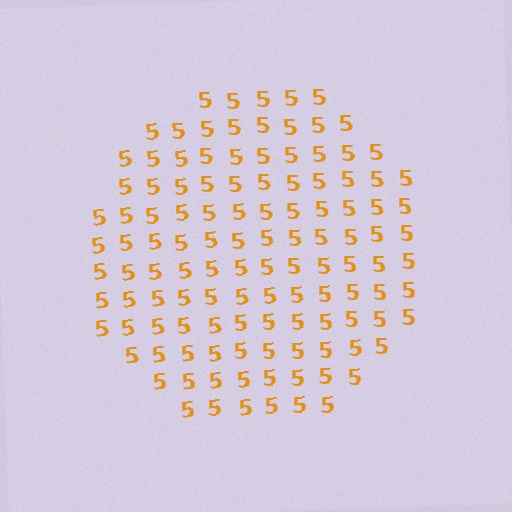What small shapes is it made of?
It is made of small digit 5's.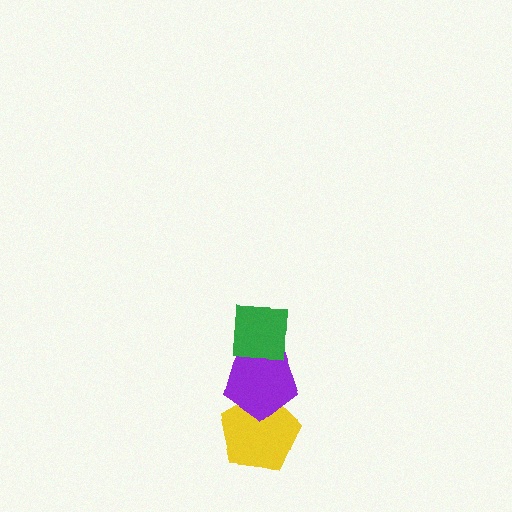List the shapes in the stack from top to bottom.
From top to bottom: the green square, the purple pentagon, the yellow pentagon.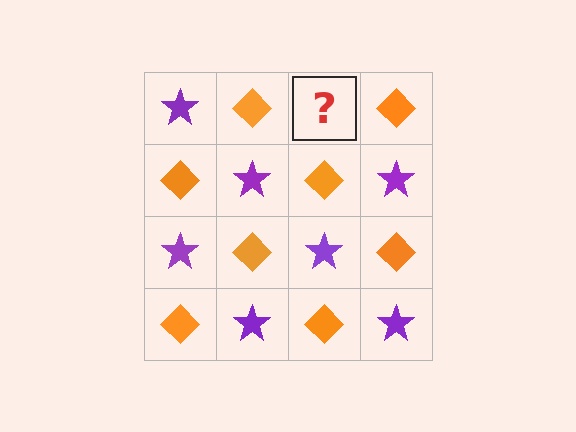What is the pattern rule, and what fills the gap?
The rule is that it alternates purple star and orange diamond in a checkerboard pattern. The gap should be filled with a purple star.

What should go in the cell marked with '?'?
The missing cell should contain a purple star.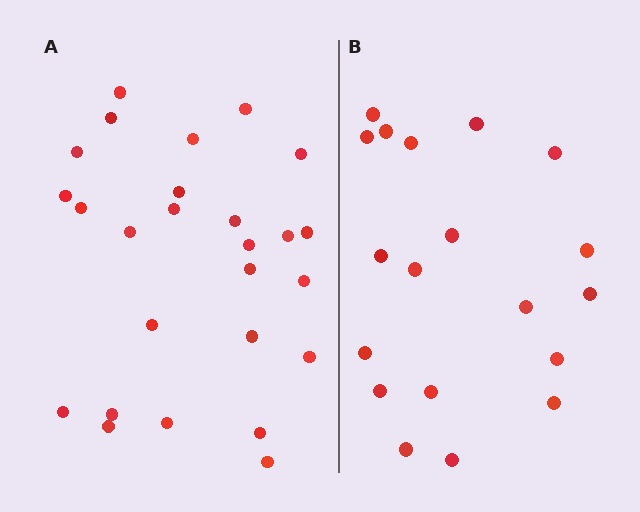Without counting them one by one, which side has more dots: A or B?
Region A (the left region) has more dots.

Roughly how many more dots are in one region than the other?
Region A has roughly 8 or so more dots than region B.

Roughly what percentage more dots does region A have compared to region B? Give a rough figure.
About 35% more.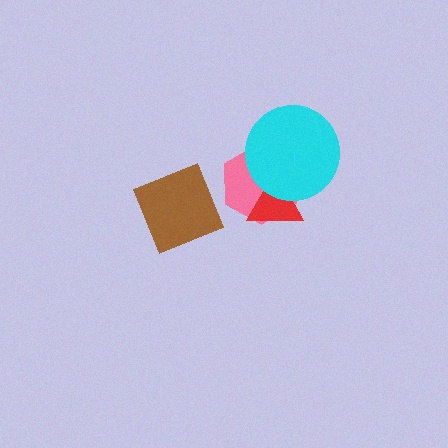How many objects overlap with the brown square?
0 objects overlap with the brown square.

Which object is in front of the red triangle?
The cyan circle is in front of the red triangle.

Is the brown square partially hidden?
No, no other shape covers it.